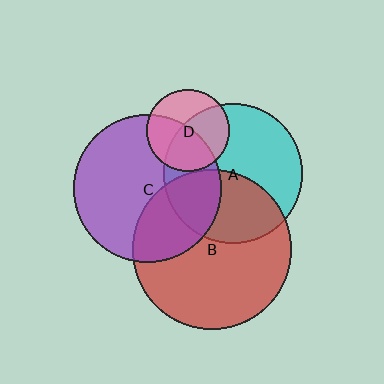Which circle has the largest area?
Circle B (red).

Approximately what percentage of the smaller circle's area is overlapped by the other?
Approximately 30%.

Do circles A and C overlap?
Yes.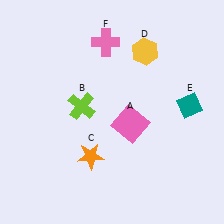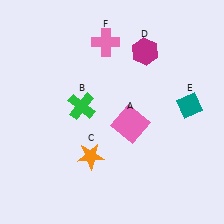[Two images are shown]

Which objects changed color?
B changed from lime to green. D changed from yellow to magenta.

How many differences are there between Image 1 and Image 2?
There are 2 differences between the two images.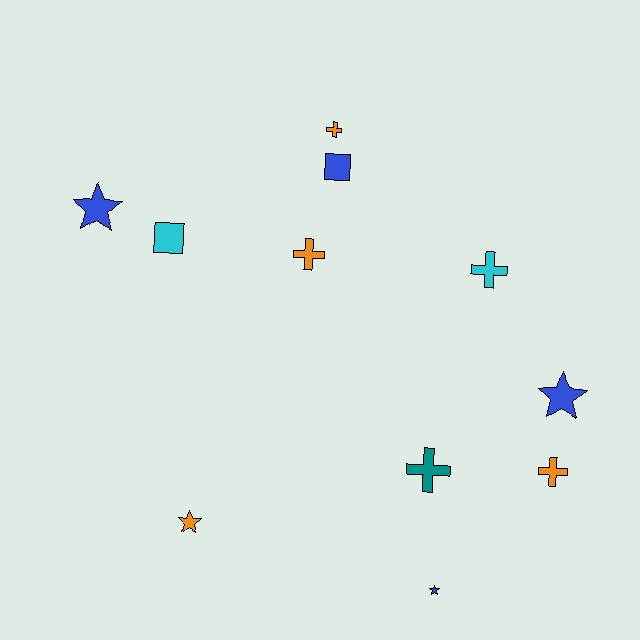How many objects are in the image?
There are 11 objects.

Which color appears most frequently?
Blue, with 4 objects.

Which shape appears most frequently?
Cross, with 5 objects.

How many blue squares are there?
There is 1 blue square.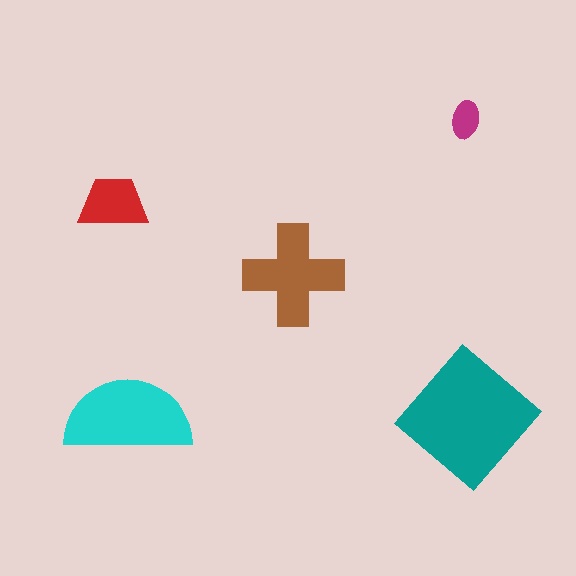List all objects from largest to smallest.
The teal diamond, the cyan semicircle, the brown cross, the red trapezoid, the magenta ellipse.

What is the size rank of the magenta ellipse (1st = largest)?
5th.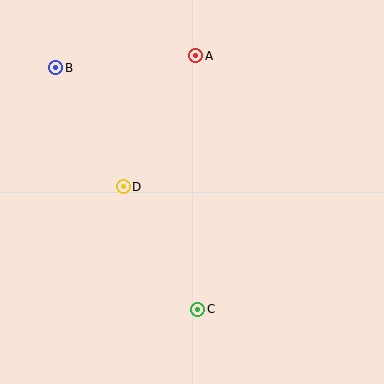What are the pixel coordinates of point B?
Point B is at (56, 68).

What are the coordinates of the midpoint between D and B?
The midpoint between D and B is at (89, 127).